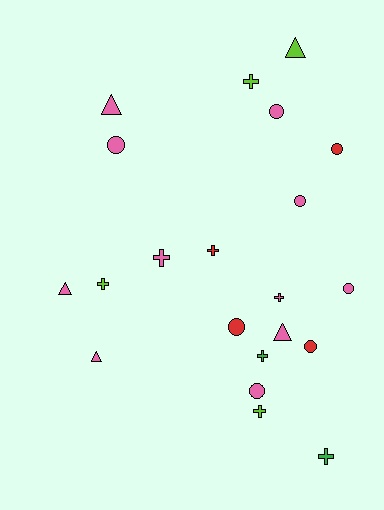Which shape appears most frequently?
Circle, with 8 objects.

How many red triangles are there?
There are no red triangles.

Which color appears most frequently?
Pink, with 11 objects.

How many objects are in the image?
There are 21 objects.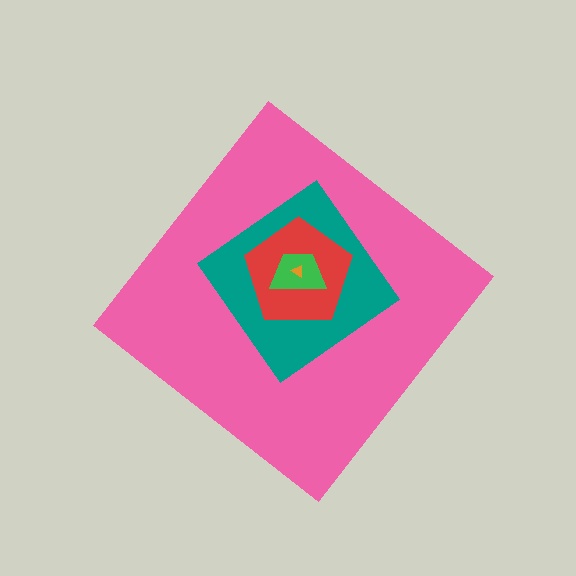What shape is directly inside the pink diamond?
The teal diamond.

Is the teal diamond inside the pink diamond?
Yes.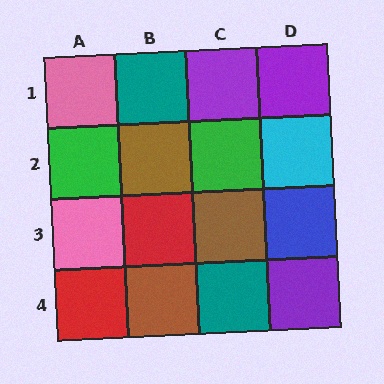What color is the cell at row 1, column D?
Purple.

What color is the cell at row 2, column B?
Brown.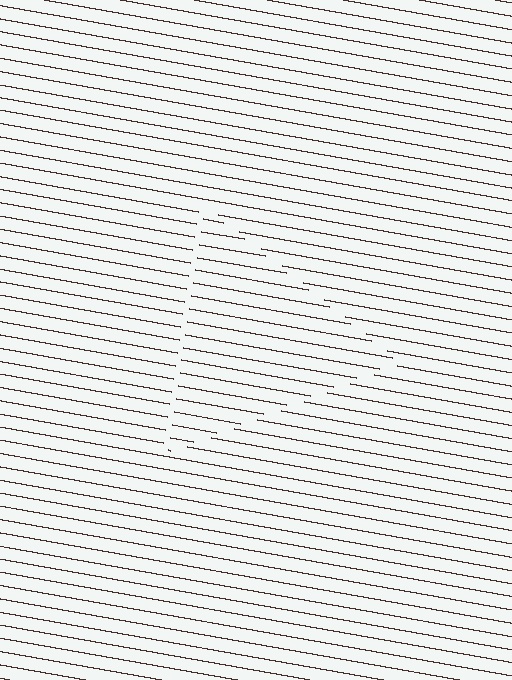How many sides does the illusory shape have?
3 sides — the line-ends trace a triangle.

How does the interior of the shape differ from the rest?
The interior of the shape contains the same grating, shifted by half a period — the contour is defined by the phase discontinuity where line-ends from the inner and outer gratings abut.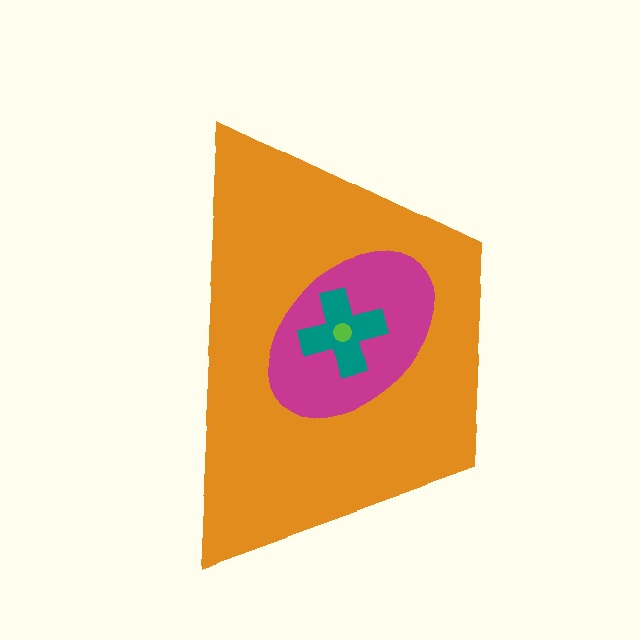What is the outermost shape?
The orange trapezoid.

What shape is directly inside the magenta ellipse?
The teal cross.